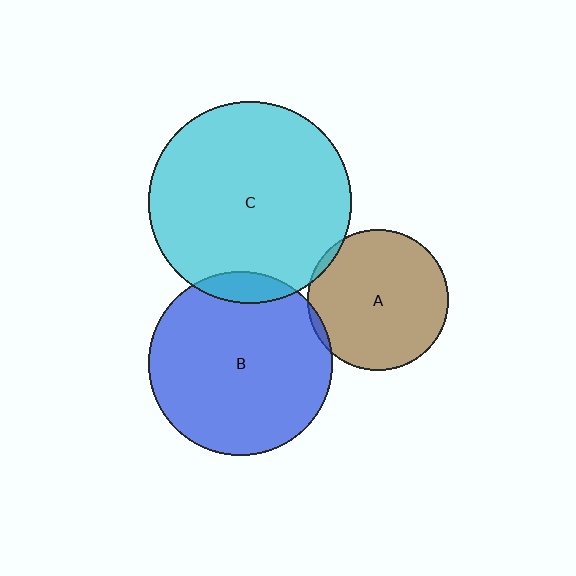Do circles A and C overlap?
Yes.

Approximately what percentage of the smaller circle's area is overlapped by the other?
Approximately 5%.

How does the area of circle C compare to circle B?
Approximately 1.2 times.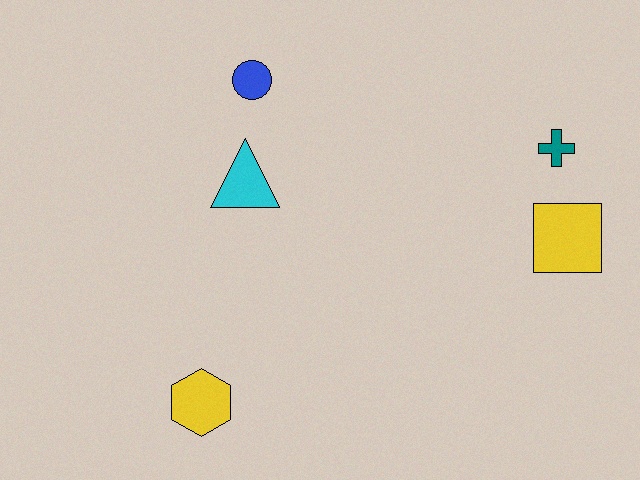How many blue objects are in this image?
There is 1 blue object.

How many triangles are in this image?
There is 1 triangle.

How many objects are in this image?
There are 5 objects.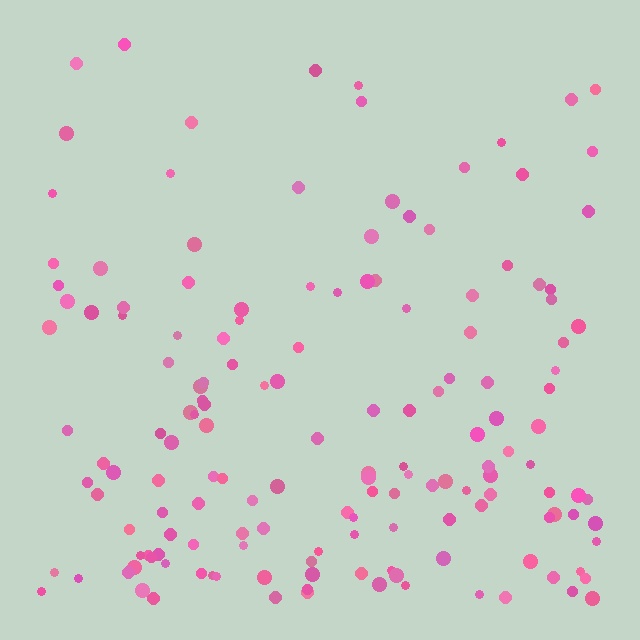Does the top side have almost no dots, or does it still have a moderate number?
Still a moderate number, just noticeably fewer than the bottom.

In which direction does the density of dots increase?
From top to bottom, with the bottom side densest.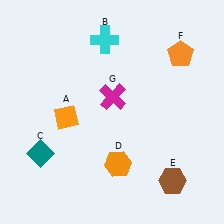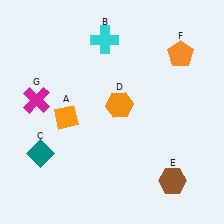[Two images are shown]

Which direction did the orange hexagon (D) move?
The orange hexagon (D) moved up.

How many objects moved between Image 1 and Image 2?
2 objects moved between the two images.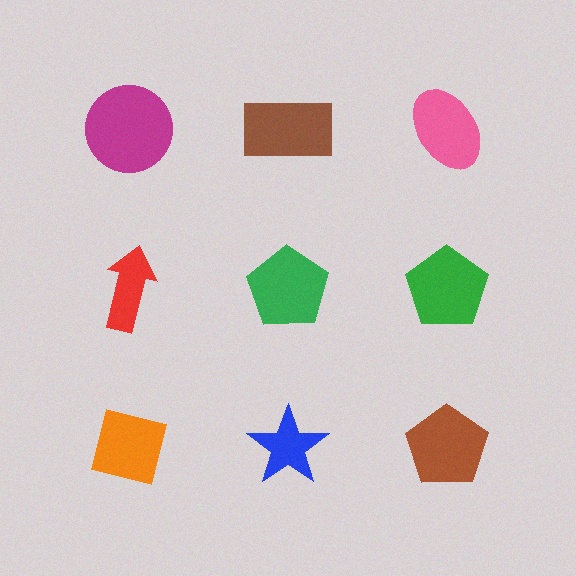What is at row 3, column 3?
A brown pentagon.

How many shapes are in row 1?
3 shapes.